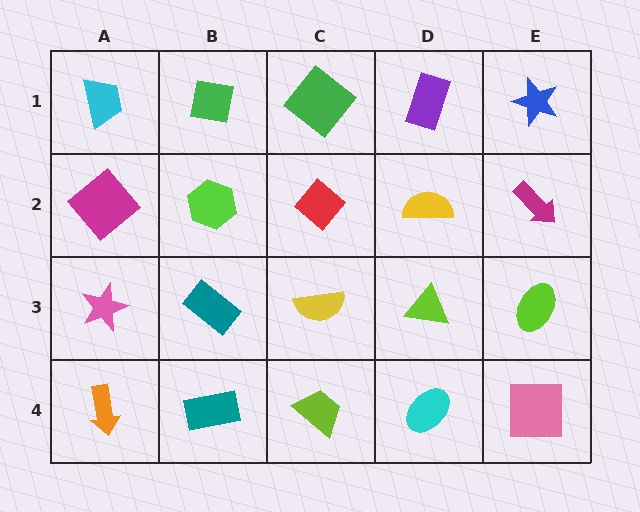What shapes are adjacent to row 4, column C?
A yellow semicircle (row 3, column C), a teal rectangle (row 4, column B), a cyan ellipse (row 4, column D).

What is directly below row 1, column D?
A yellow semicircle.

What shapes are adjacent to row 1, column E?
A magenta arrow (row 2, column E), a purple rectangle (row 1, column D).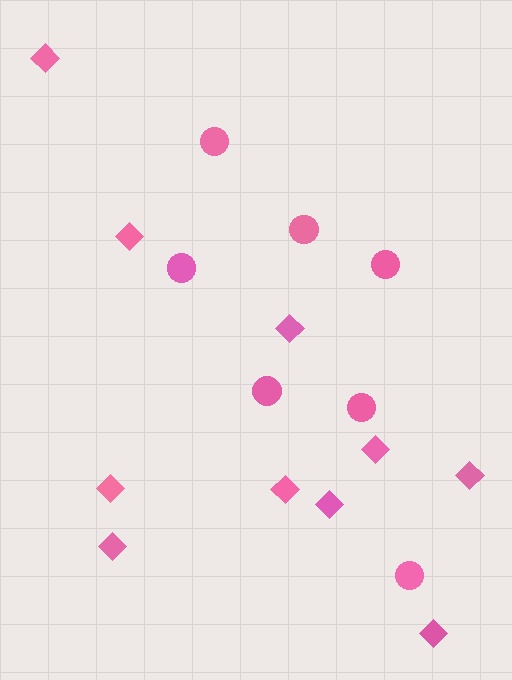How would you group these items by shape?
There are 2 groups: one group of diamonds (10) and one group of circles (7).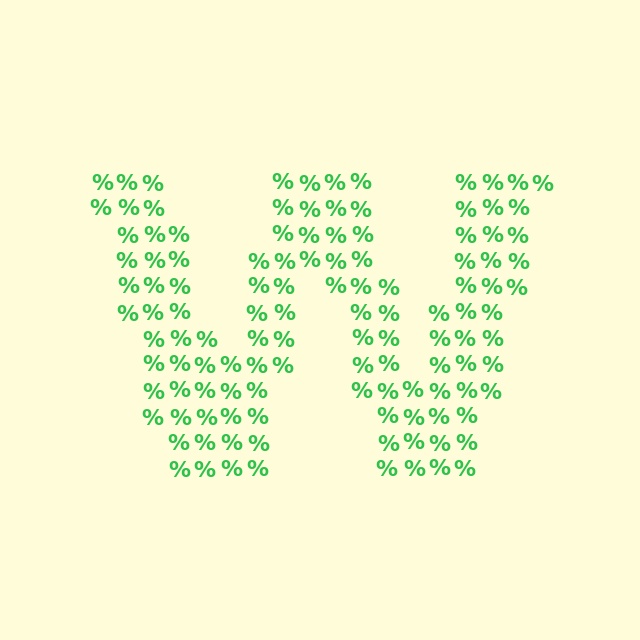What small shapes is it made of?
It is made of small percent signs.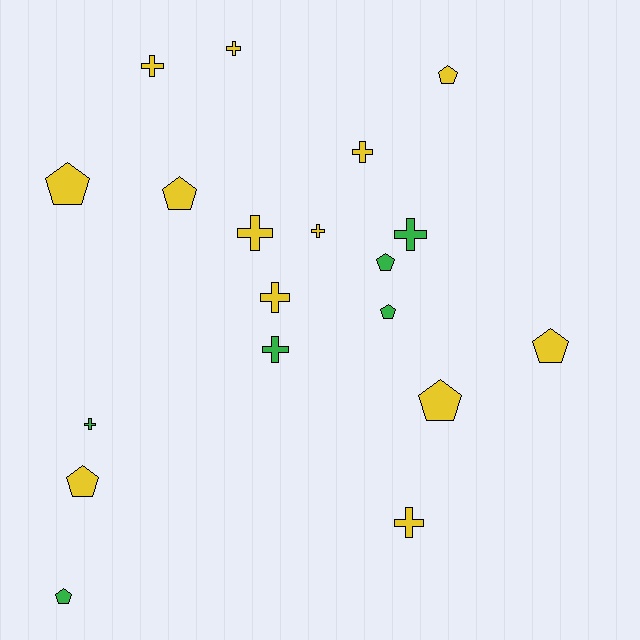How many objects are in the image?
There are 19 objects.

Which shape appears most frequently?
Cross, with 10 objects.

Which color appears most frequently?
Yellow, with 13 objects.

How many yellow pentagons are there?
There are 6 yellow pentagons.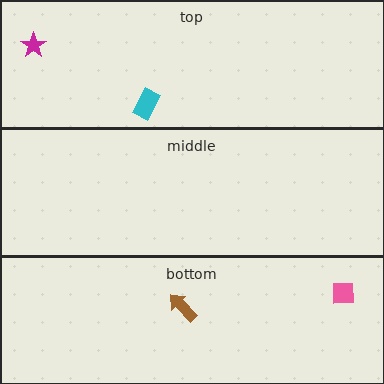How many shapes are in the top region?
2.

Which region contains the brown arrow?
The bottom region.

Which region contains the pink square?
The bottom region.